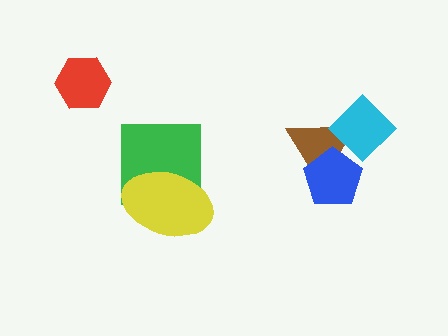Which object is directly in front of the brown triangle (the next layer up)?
The blue pentagon is directly in front of the brown triangle.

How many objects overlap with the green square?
1 object overlaps with the green square.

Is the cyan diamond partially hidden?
No, no other shape covers it.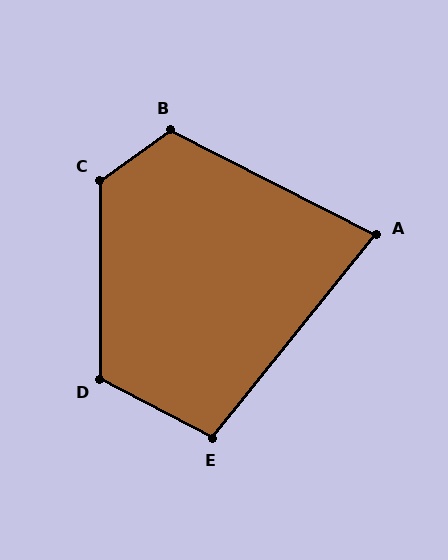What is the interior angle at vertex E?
Approximately 101 degrees (obtuse).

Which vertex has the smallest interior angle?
A, at approximately 78 degrees.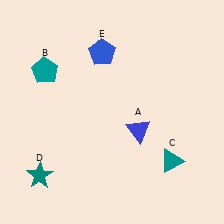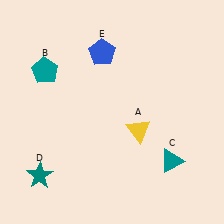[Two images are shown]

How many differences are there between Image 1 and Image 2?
There is 1 difference between the two images.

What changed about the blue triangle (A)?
In Image 1, A is blue. In Image 2, it changed to yellow.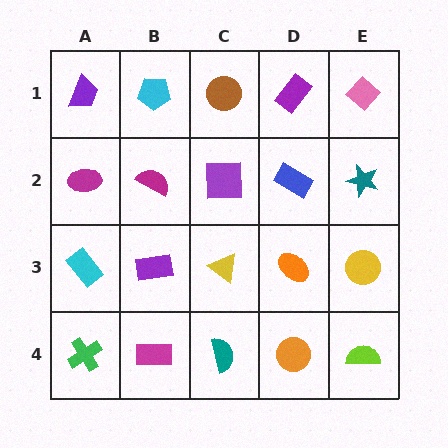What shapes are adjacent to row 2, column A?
A purple trapezoid (row 1, column A), a cyan rectangle (row 3, column A), a magenta semicircle (row 2, column B).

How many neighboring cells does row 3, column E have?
3.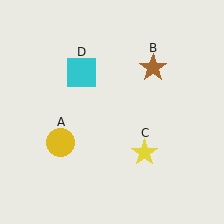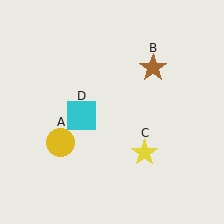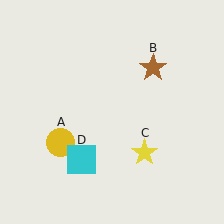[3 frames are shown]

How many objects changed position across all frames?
1 object changed position: cyan square (object D).